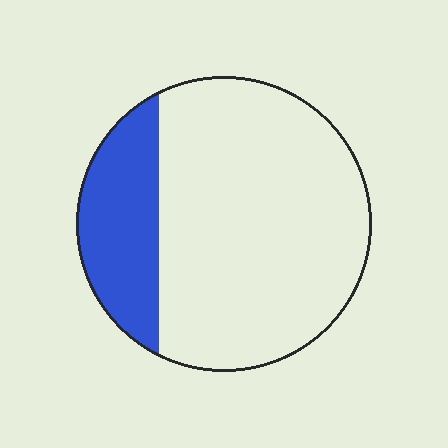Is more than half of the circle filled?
No.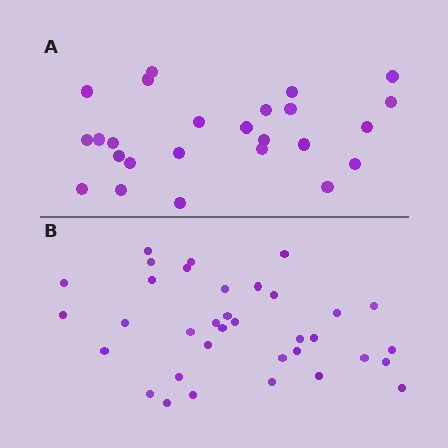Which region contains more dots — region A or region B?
Region B (the bottom region) has more dots.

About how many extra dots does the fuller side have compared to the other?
Region B has roughly 10 or so more dots than region A.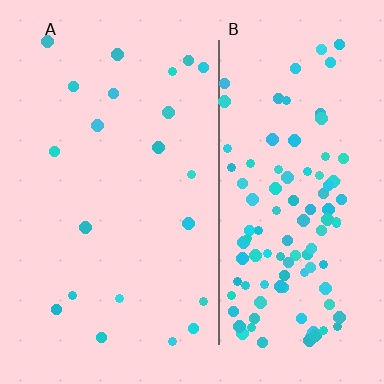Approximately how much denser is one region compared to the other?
Approximately 5.3× — region B over region A.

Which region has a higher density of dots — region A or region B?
B (the right).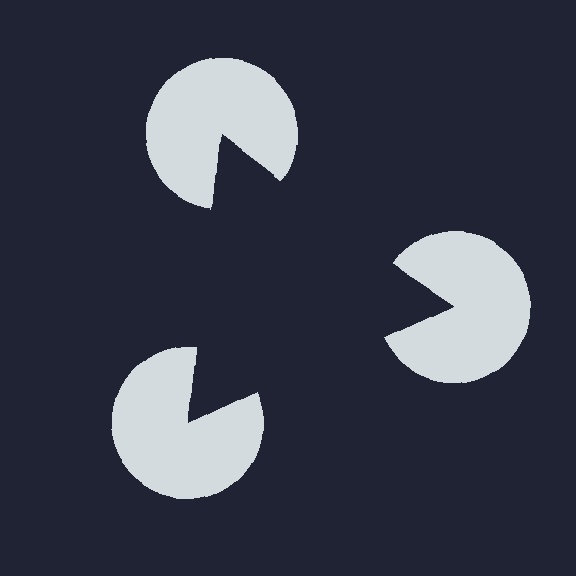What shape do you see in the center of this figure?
An illusory triangle — its edges are inferred from the aligned wedge cuts in the pac-man discs, not physically drawn.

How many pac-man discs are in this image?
There are 3 — one at each vertex of the illusory triangle.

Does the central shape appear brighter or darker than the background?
It typically appears slightly darker than the background, even though no actual brightness change is drawn.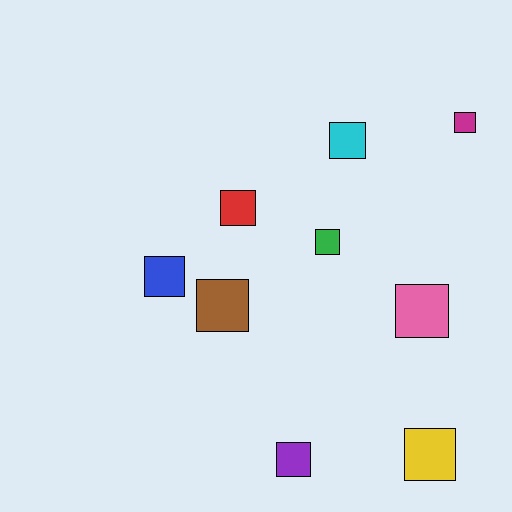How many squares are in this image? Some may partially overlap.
There are 9 squares.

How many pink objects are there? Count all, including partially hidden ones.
There is 1 pink object.